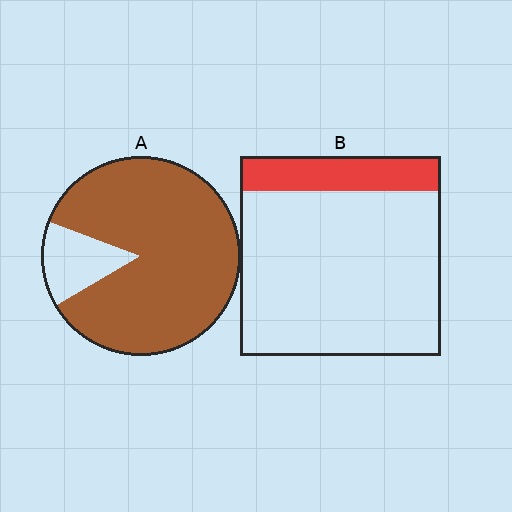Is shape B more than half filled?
No.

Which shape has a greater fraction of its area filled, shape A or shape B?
Shape A.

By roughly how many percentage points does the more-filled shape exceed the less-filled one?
By roughly 70 percentage points (A over B).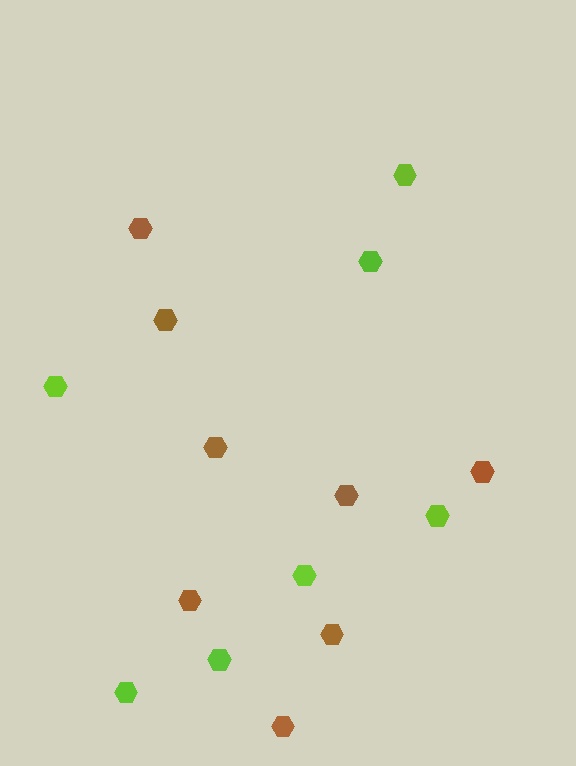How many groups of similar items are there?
There are 2 groups: one group of brown hexagons (8) and one group of lime hexagons (7).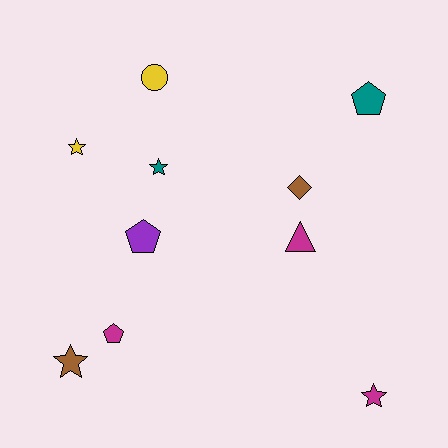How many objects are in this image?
There are 10 objects.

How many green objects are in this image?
There are no green objects.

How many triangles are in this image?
There is 1 triangle.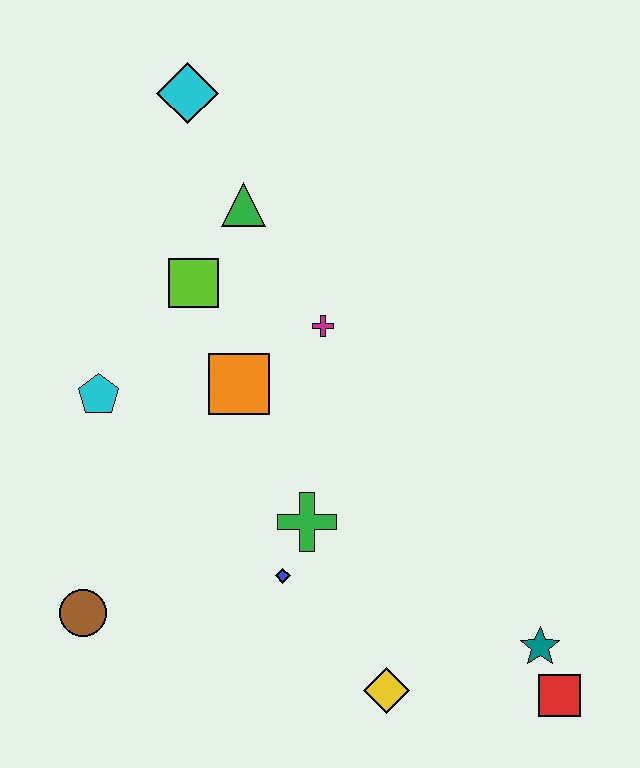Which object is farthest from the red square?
The cyan diamond is farthest from the red square.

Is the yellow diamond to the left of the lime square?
No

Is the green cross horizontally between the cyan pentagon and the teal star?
Yes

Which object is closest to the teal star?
The red square is closest to the teal star.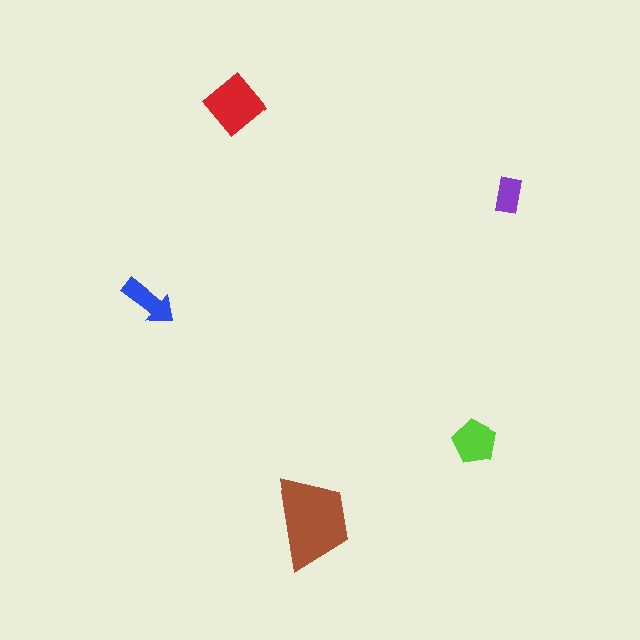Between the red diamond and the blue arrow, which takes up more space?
The red diamond.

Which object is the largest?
The brown trapezoid.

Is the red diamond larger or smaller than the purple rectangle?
Larger.